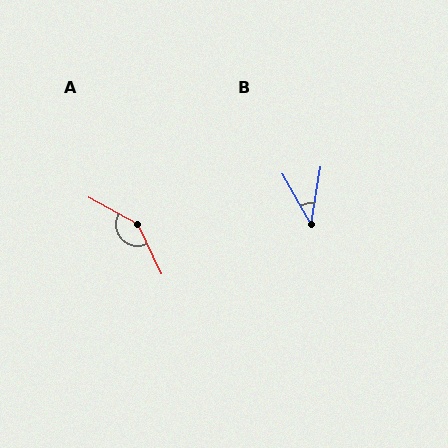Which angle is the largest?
A, at approximately 145 degrees.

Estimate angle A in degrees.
Approximately 145 degrees.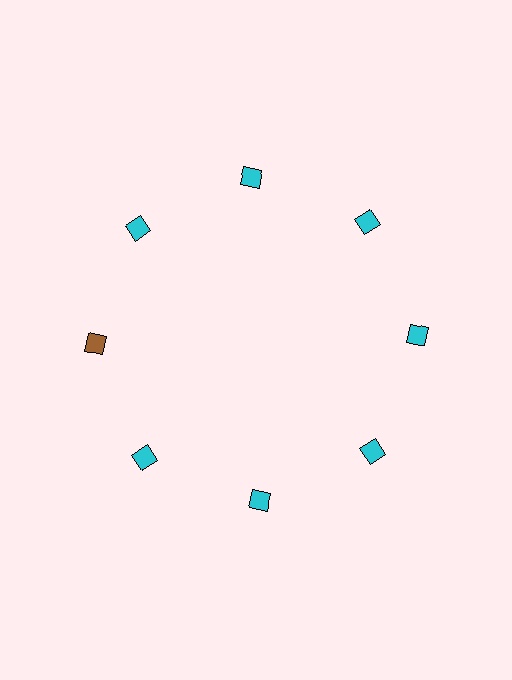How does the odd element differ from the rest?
It has a different color: brown instead of cyan.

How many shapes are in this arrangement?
There are 8 shapes arranged in a ring pattern.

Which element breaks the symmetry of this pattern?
The brown diamond at roughly the 9 o'clock position breaks the symmetry. All other shapes are cyan diamonds.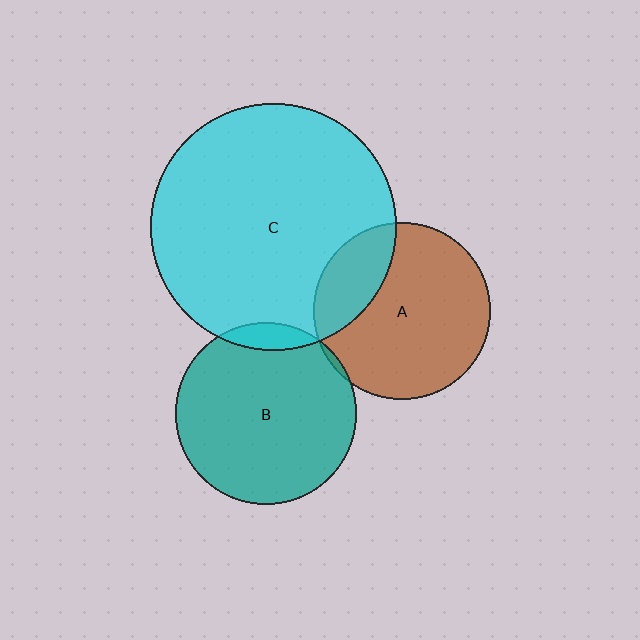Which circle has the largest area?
Circle C (cyan).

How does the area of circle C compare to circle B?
Approximately 1.9 times.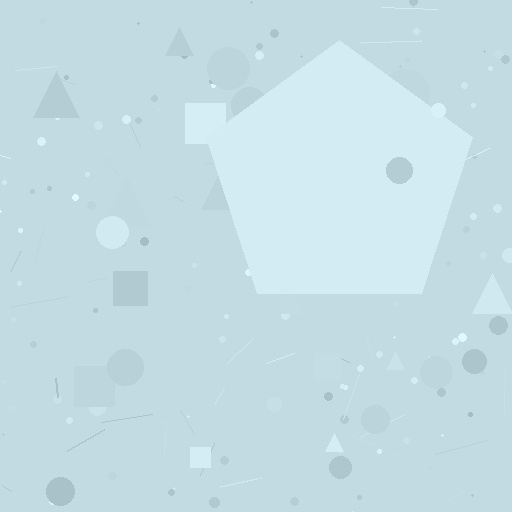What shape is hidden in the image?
A pentagon is hidden in the image.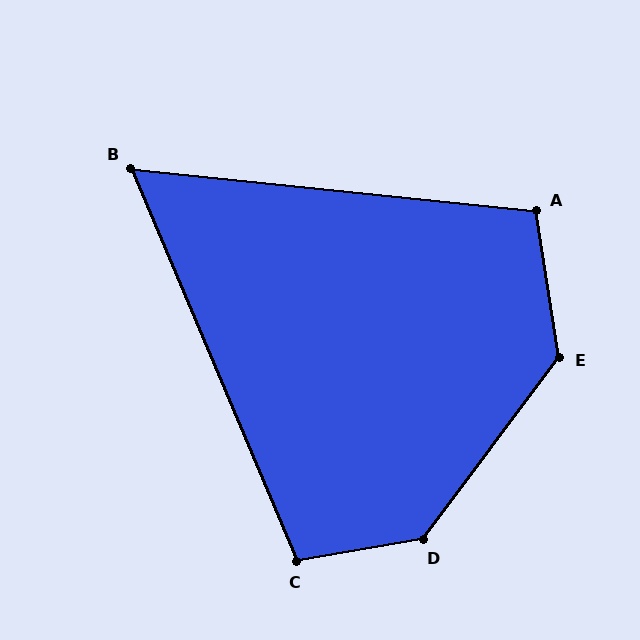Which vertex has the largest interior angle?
D, at approximately 137 degrees.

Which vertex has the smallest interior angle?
B, at approximately 61 degrees.